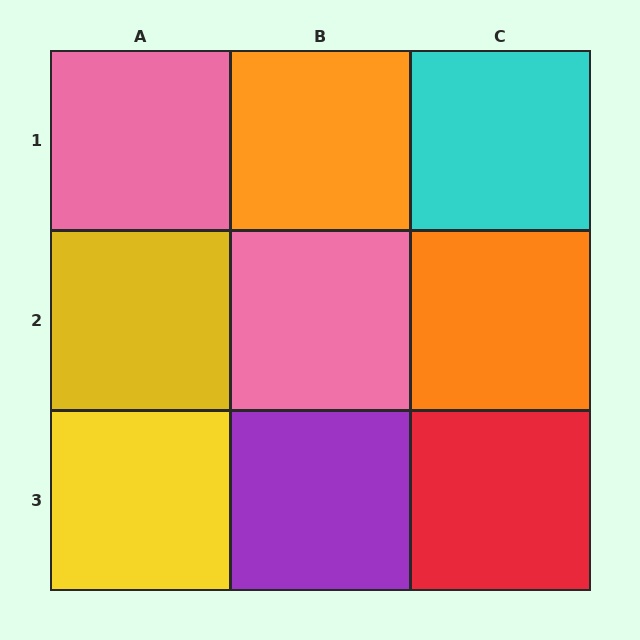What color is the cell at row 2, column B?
Pink.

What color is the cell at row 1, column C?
Cyan.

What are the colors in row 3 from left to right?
Yellow, purple, red.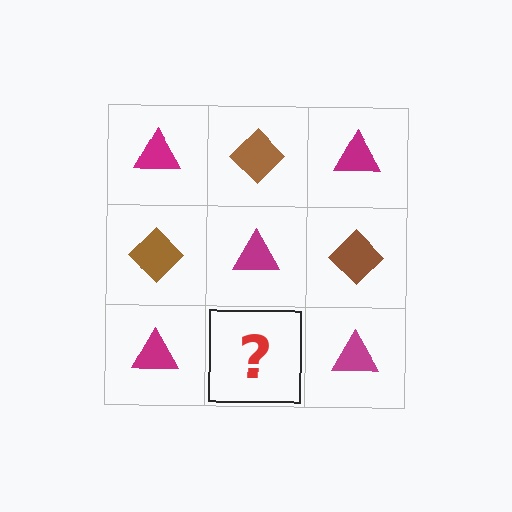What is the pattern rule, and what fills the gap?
The rule is that it alternates magenta triangle and brown diamond in a checkerboard pattern. The gap should be filled with a brown diamond.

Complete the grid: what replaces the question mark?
The question mark should be replaced with a brown diamond.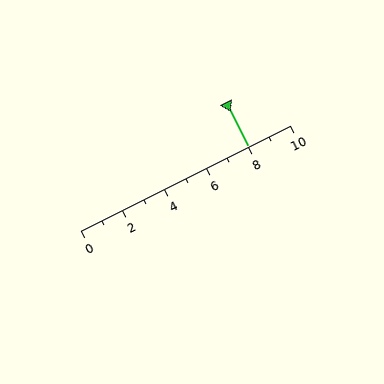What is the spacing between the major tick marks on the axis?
The major ticks are spaced 2 apart.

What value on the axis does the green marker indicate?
The marker indicates approximately 8.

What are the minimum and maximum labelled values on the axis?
The axis runs from 0 to 10.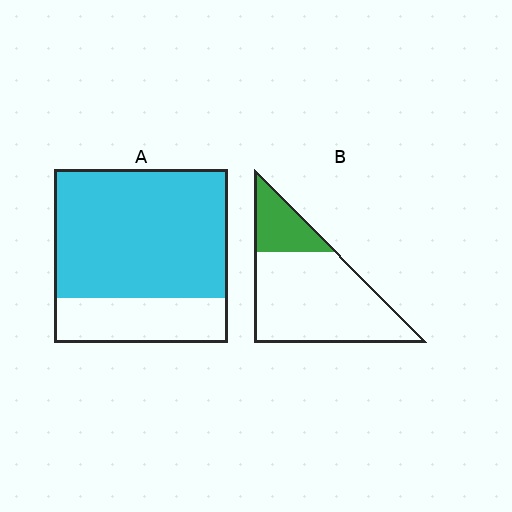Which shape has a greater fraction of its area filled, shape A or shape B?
Shape A.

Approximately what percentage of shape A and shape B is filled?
A is approximately 75% and B is approximately 25%.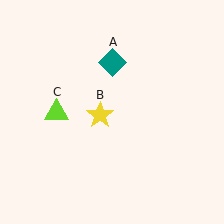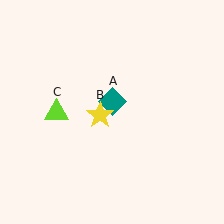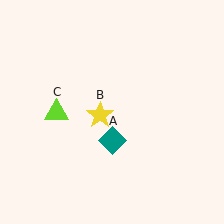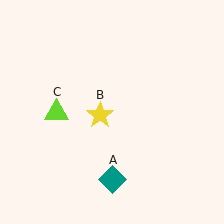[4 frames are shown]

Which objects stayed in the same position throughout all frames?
Yellow star (object B) and lime triangle (object C) remained stationary.